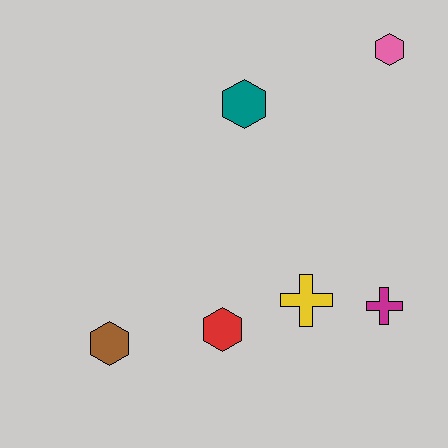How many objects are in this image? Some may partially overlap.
There are 6 objects.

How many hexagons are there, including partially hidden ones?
There are 4 hexagons.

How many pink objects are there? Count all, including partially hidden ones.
There is 1 pink object.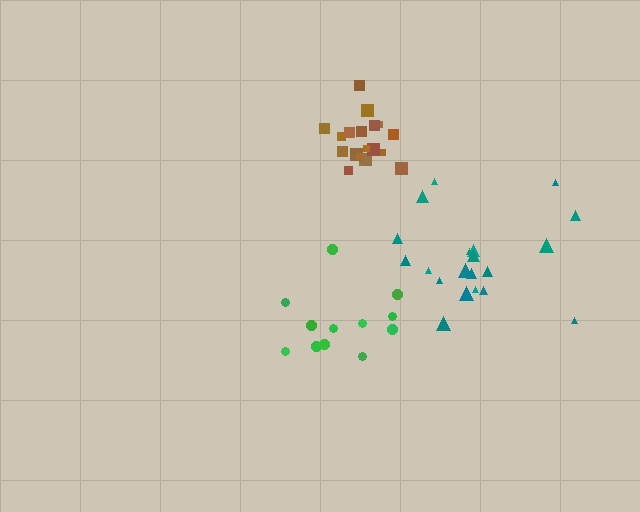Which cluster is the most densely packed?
Brown.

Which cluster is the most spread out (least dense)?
Teal.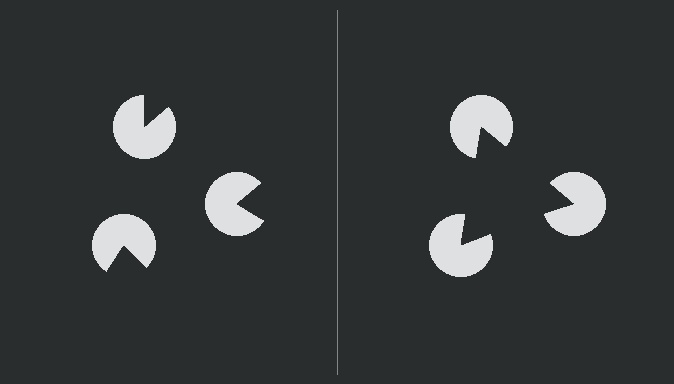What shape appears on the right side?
An illusory triangle.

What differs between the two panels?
The pac-man discs are positioned identically on both sides; only the wedge orientations differ. On the right they align to a triangle; on the left they are misaligned.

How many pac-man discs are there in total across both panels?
6 — 3 on each side.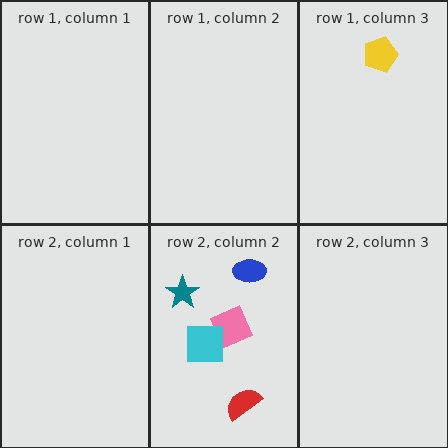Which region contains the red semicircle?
The row 2, column 2 region.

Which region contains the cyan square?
The row 2, column 2 region.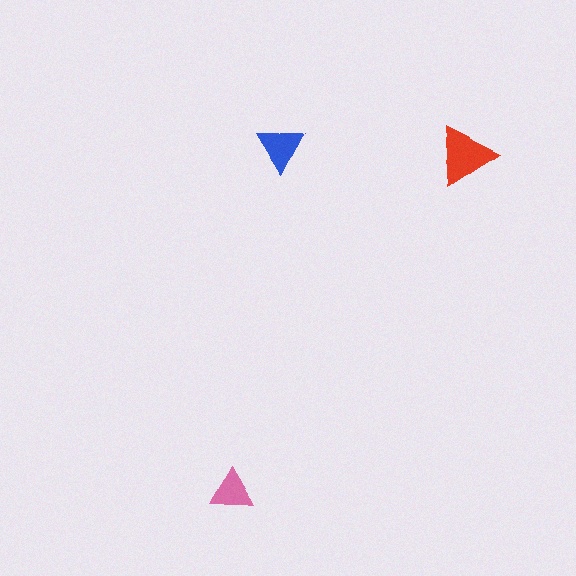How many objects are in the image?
There are 3 objects in the image.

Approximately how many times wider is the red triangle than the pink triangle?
About 1.5 times wider.